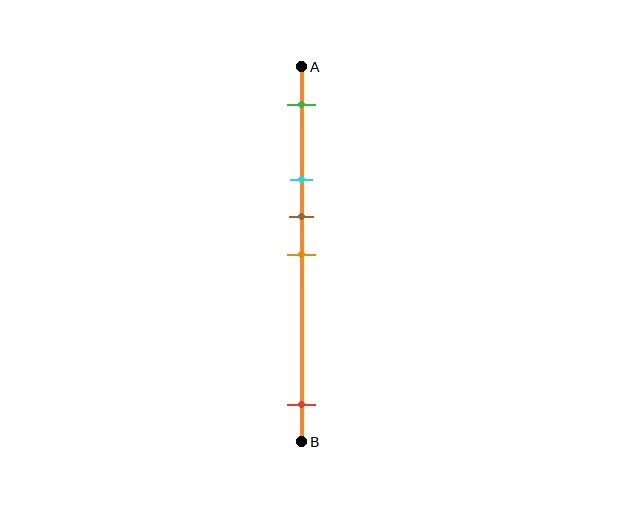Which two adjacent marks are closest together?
The brown and orange marks are the closest adjacent pair.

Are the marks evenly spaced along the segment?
No, the marks are not evenly spaced.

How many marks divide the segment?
There are 5 marks dividing the segment.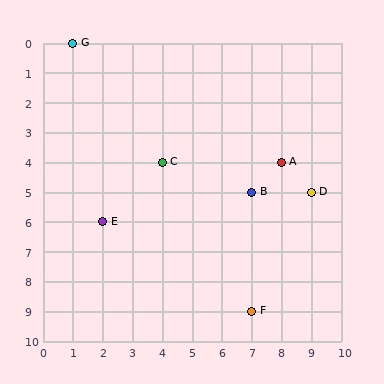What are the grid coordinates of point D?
Point D is at grid coordinates (9, 5).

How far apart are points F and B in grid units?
Points F and B are 4 rows apart.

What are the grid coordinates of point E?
Point E is at grid coordinates (2, 6).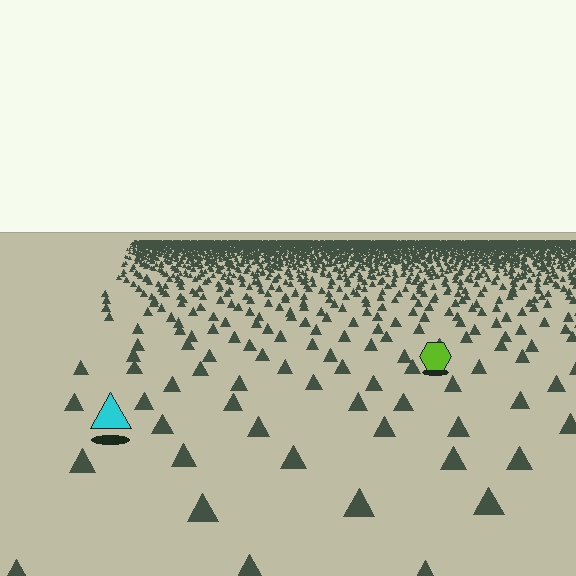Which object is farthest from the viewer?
The lime hexagon is farthest from the viewer. It appears smaller and the ground texture around it is denser.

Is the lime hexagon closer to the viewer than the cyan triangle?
No. The cyan triangle is closer — you can tell from the texture gradient: the ground texture is coarser near it.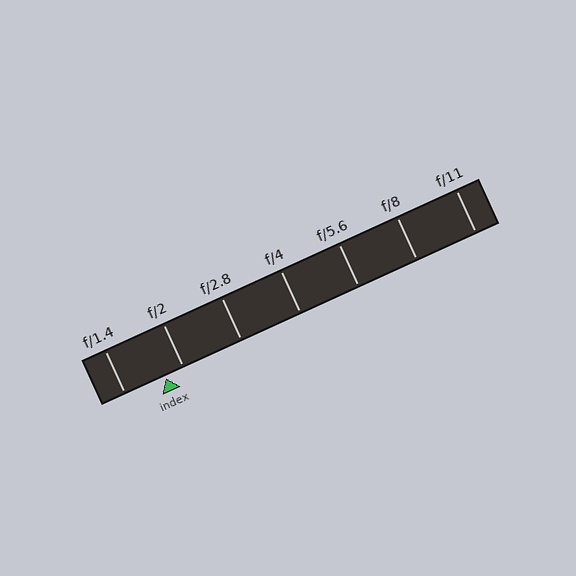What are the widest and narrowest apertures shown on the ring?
The widest aperture shown is f/1.4 and the narrowest is f/11.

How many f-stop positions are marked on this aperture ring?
There are 7 f-stop positions marked.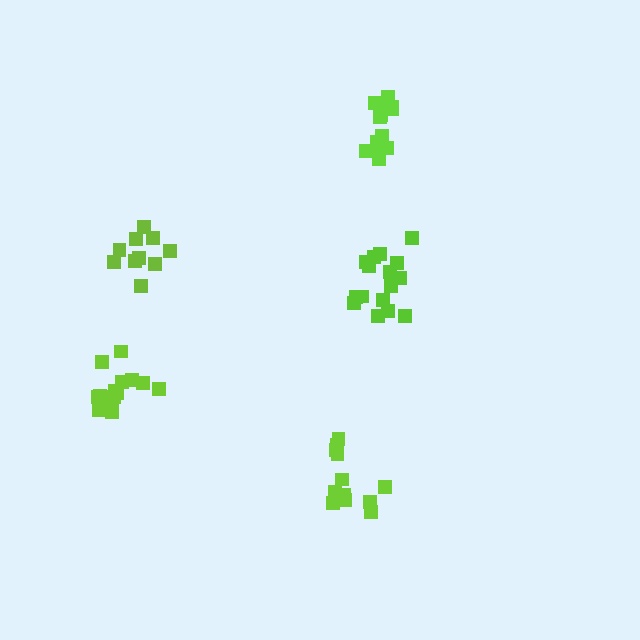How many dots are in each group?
Group 1: 13 dots, Group 2: 10 dots, Group 3: 15 dots, Group 4: 13 dots, Group 5: 16 dots (67 total).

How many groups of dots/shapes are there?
There are 5 groups.